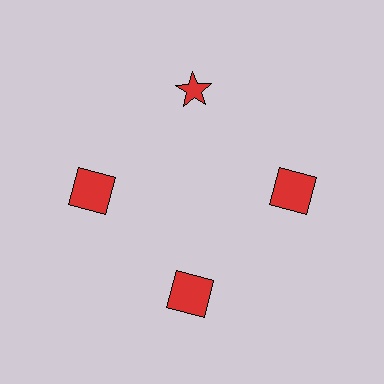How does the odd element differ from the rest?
It has a different shape: star instead of square.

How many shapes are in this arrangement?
There are 4 shapes arranged in a ring pattern.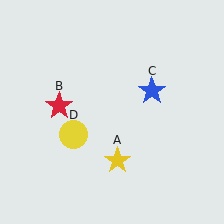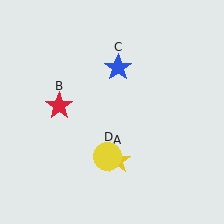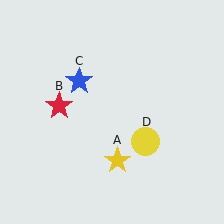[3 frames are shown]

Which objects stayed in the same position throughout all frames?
Yellow star (object A) and red star (object B) remained stationary.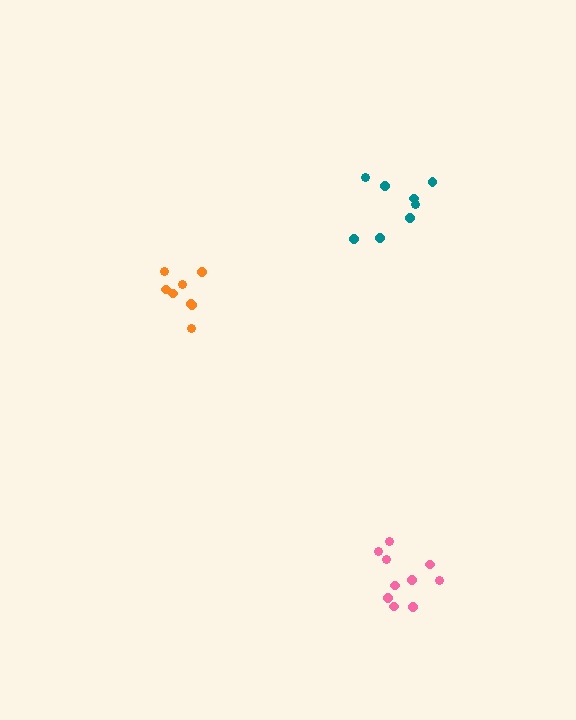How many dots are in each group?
Group 1: 8 dots, Group 2: 10 dots, Group 3: 8 dots (26 total).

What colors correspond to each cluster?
The clusters are colored: orange, pink, teal.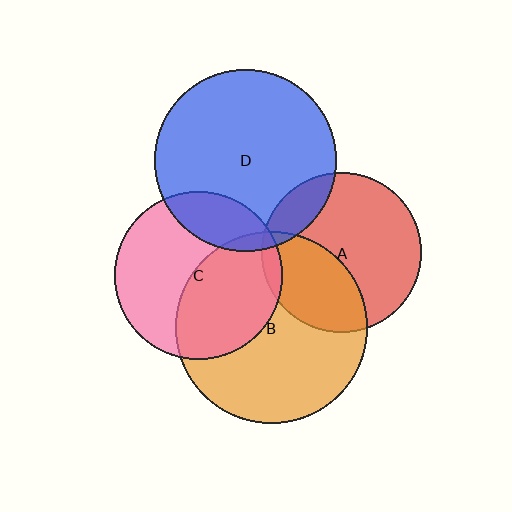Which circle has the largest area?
Circle B (orange).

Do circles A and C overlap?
Yes.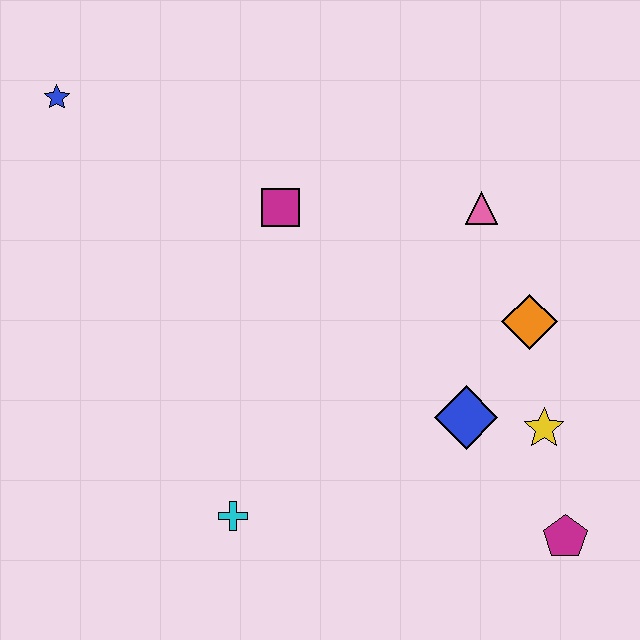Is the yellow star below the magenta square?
Yes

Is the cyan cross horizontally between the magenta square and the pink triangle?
No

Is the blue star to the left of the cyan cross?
Yes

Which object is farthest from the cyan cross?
The blue star is farthest from the cyan cross.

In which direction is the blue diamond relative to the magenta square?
The blue diamond is below the magenta square.